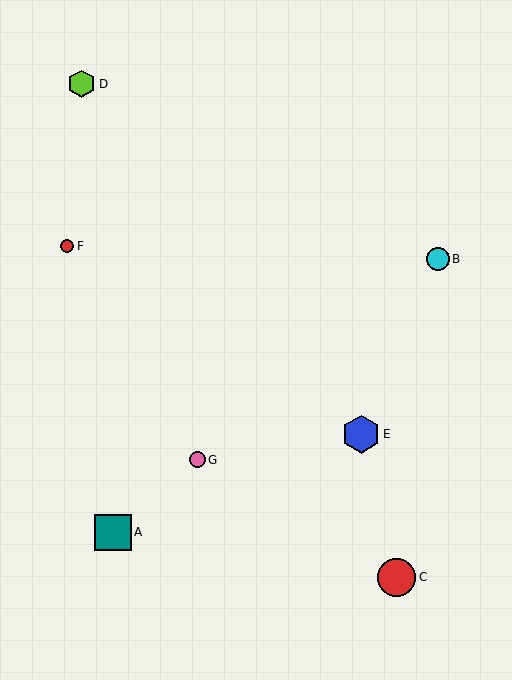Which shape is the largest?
The red circle (labeled C) is the largest.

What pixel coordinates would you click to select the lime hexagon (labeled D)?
Click at (82, 84) to select the lime hexagon D.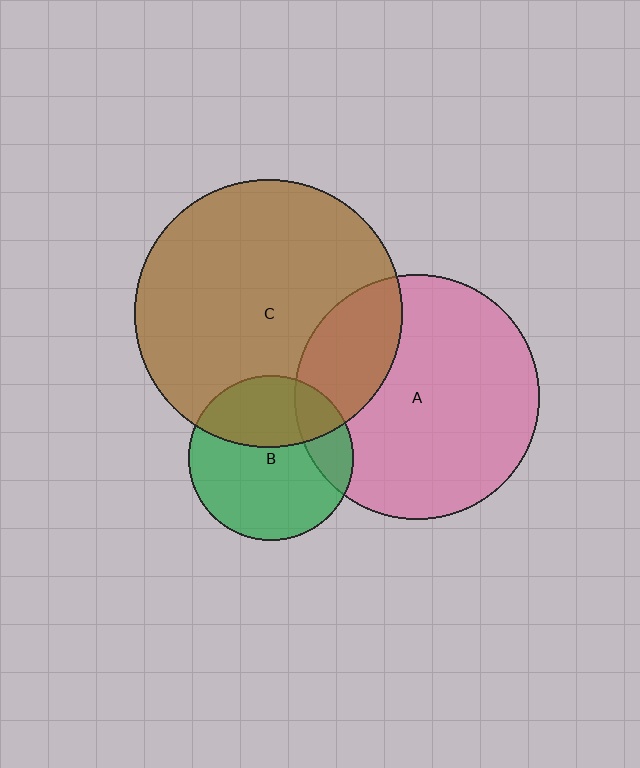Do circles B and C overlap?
Yes.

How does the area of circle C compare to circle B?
Approximately 2.6 times.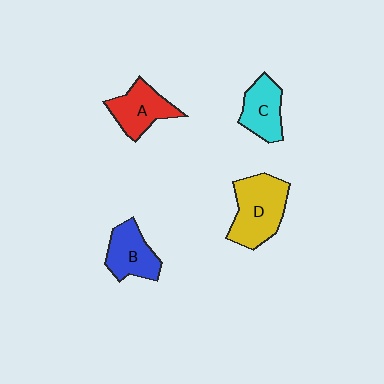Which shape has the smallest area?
Shape C (cyan).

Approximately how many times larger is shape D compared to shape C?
Approximately 1.5 times.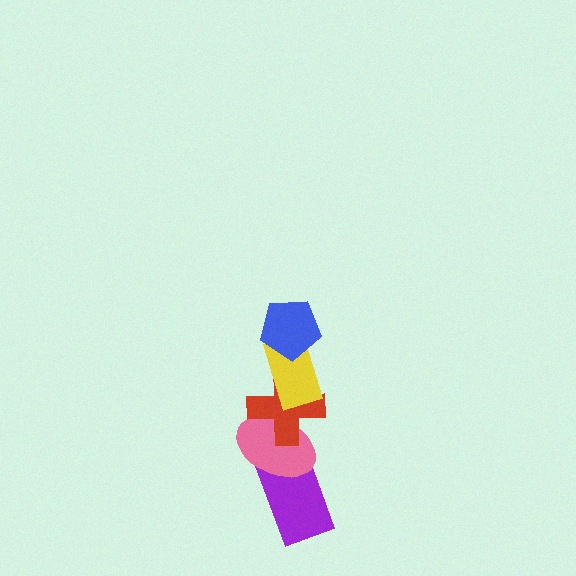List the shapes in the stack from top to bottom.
From top to bottom: the blue pentagon, the yellow rectangle, the red cross, the pink ellipse, the purple rectangle.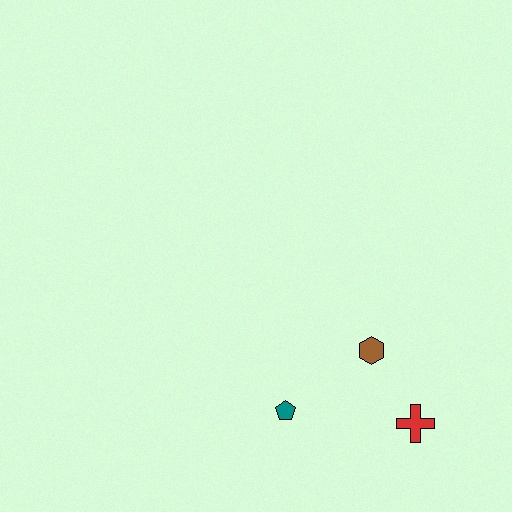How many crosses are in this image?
There is 1 cross.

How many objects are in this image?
There are 3 objects.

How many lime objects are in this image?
There are no lime objects.